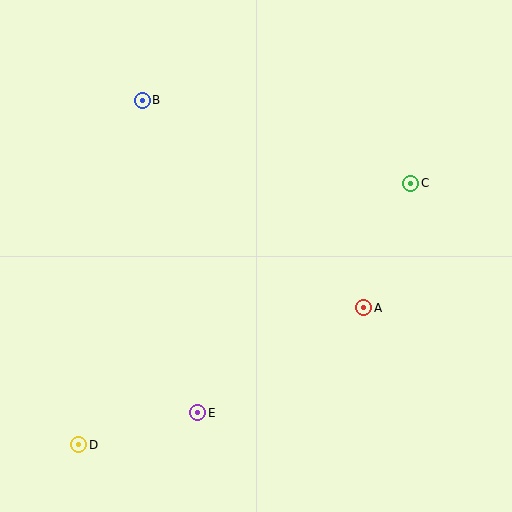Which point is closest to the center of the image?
Point A at (364, 308) is closest to the center.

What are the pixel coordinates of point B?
Point B is at (142, 100).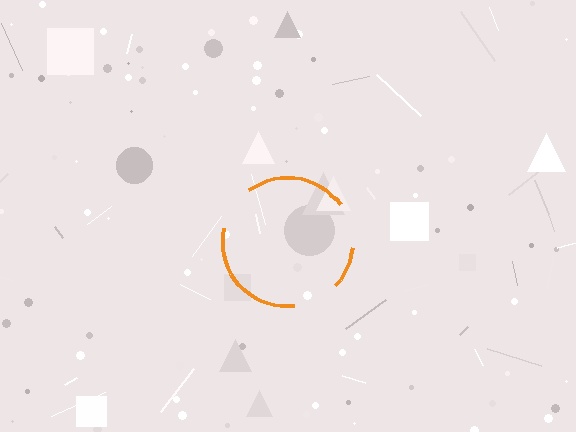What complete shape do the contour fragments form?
The contour fragments form a circle.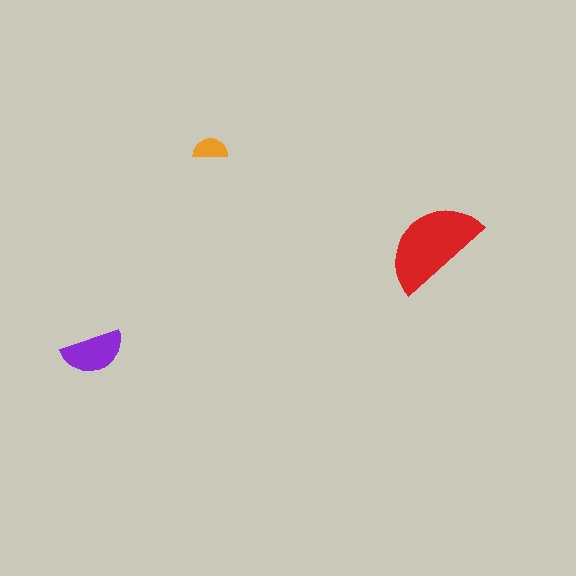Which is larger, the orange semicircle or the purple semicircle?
The purple one.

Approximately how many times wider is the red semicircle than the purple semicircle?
About 1.5 times wider.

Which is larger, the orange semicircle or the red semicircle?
The red one.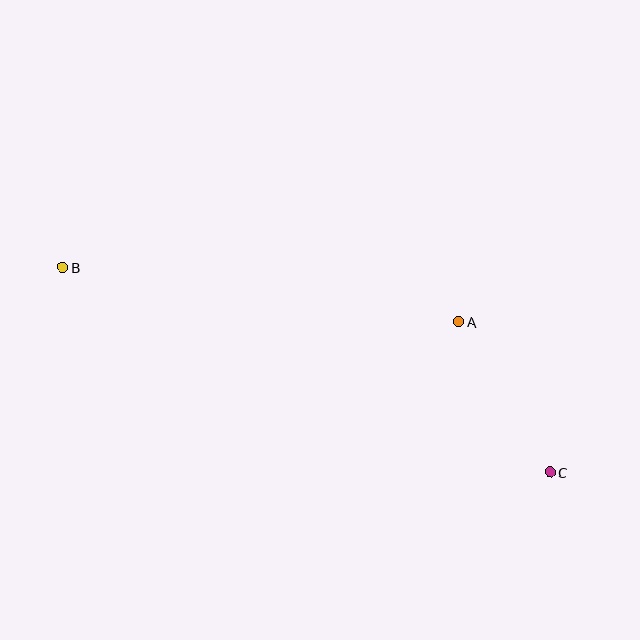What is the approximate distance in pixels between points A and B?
The distance between A and B is approximately 400 pixels.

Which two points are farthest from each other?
Points B and C are farthest from each other.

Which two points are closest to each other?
Points A and C are closest to each other.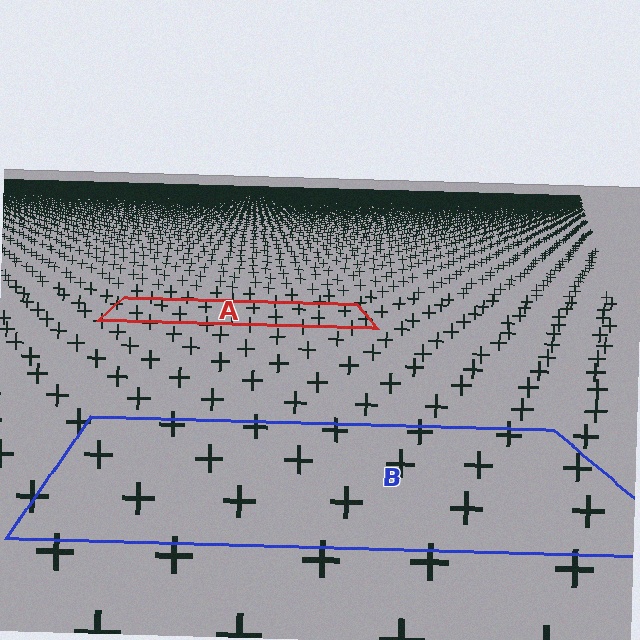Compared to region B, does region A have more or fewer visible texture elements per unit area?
Region A has more texture elements per unit area — they are packed more densely because it is farther away.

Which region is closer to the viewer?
Region B is closer. The texture elements there are larger and more spread out.